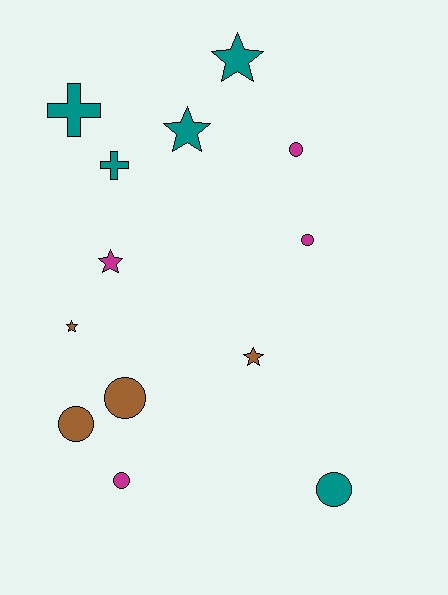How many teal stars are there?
There are 2 teal stars.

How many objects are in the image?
There are 13 objects.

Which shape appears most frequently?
Circle, with 6 objects.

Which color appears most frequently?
Teal, with 5 objects.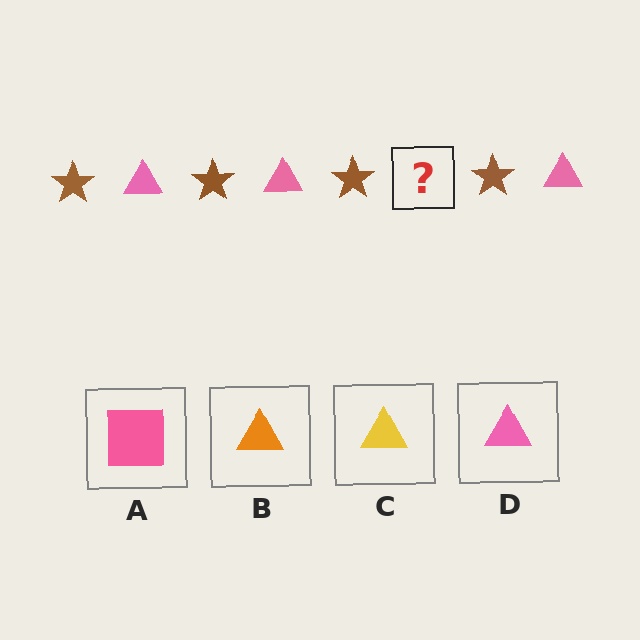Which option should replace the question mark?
Option D.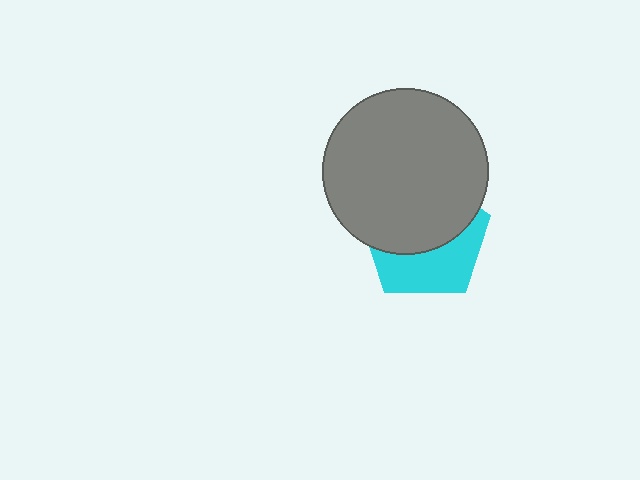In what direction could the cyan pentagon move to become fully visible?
The cyan pentagon could move down. That would shift it out from behind the gray circle entirely.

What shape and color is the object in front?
The object in front is a gray circle.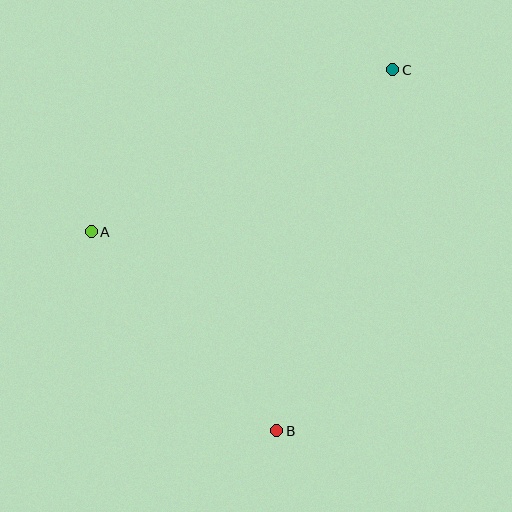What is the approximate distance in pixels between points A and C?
The distance between A and C is approximately 342 pixels.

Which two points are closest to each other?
Points A and B are closest to each other.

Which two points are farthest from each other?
Points B and C are farthest from each other.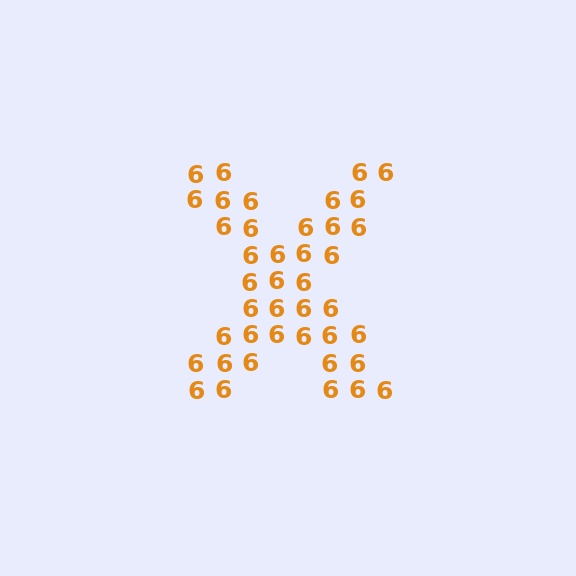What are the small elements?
The small elements are digit 6's.